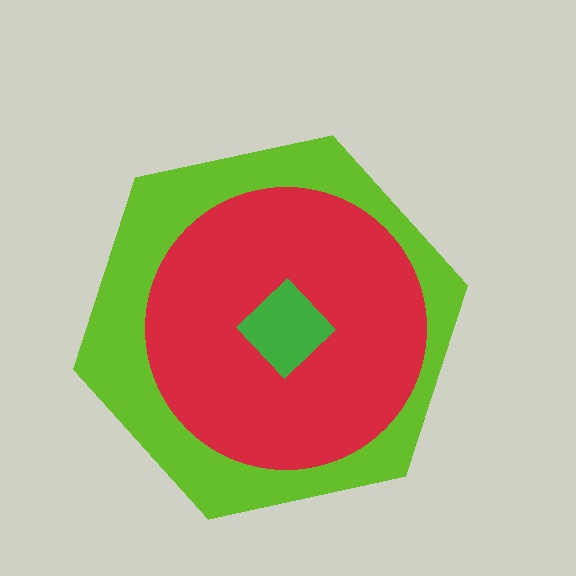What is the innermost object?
The green diamond.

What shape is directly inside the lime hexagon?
The red circle.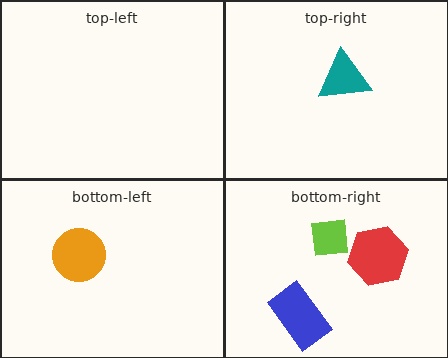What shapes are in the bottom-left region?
The orange circle.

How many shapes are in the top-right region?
1.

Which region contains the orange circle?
The bottom-left region.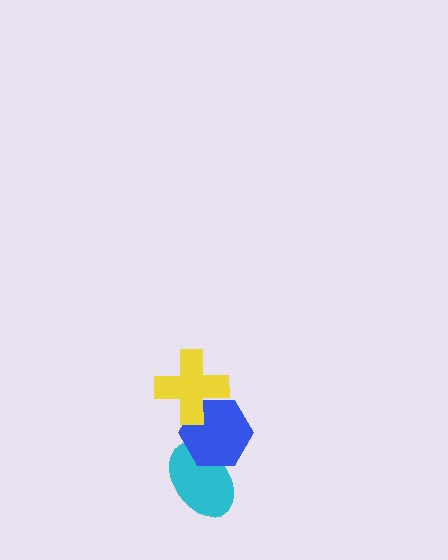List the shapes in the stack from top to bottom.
From top to bottom: the yellow cross, the blue hexagon, the cyan ellipse.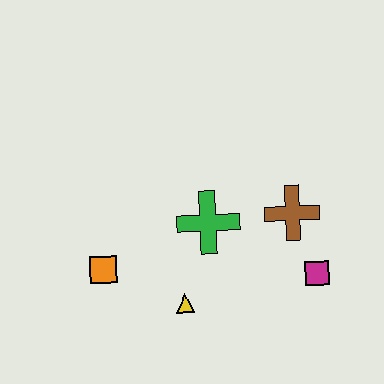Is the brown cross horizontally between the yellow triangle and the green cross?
No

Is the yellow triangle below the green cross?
Yes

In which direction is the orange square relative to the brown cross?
The orange square is to the left of the brown cross.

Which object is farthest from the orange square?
The magenta square is farthest from the orange square.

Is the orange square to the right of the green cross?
No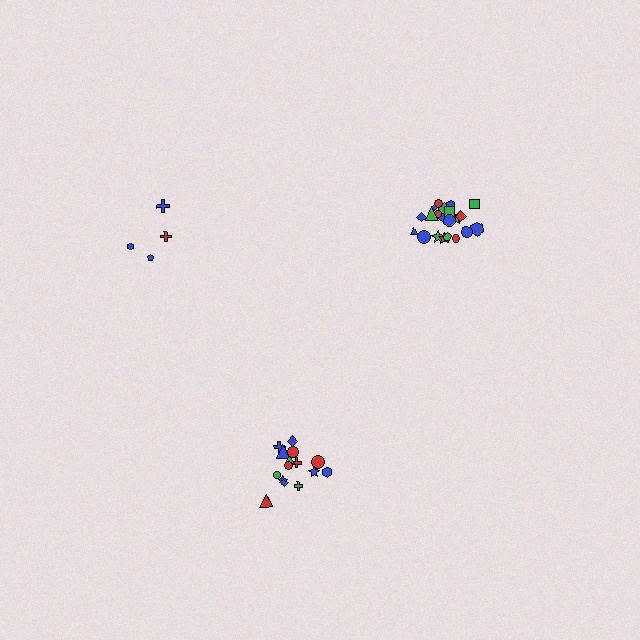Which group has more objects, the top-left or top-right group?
The top-right group.